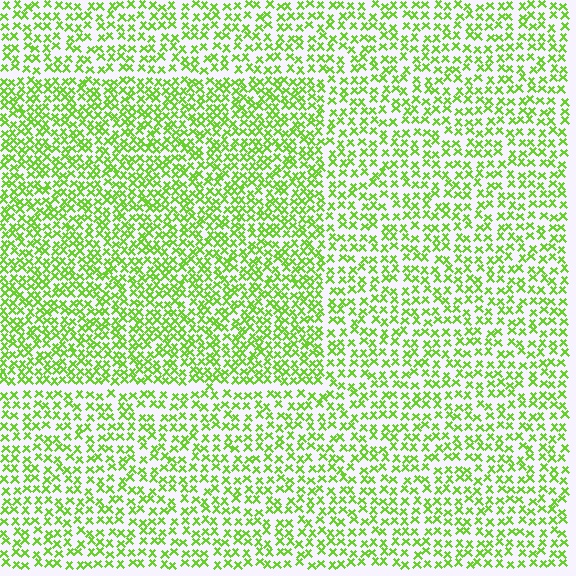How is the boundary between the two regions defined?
The boundary is defined by a change in element density (approximately 1.5x ratio). All elements are the same color, size, and shape.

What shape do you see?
I see a rectangle.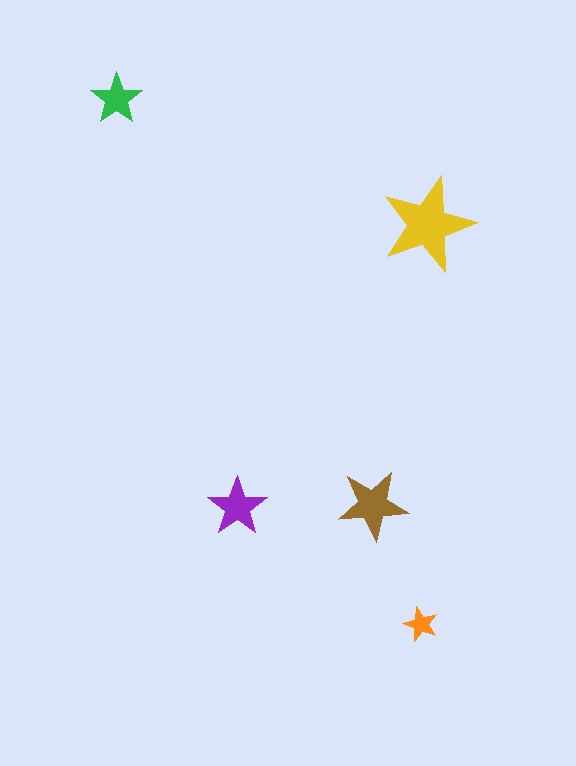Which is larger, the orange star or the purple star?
The purple one.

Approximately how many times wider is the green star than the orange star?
About 1.5 times wider.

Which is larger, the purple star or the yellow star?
The yellow one.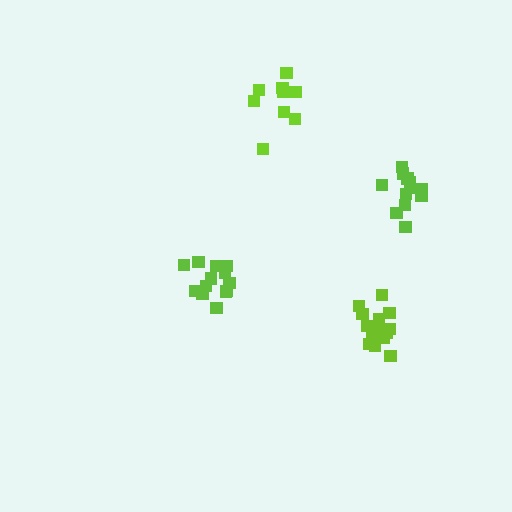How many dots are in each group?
Group 1: 15 dots, Group 2: 12 dots, Group 3: 14 dots, Group 4: 9 dots (50 total).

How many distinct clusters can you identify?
There are 4 distinct clusters.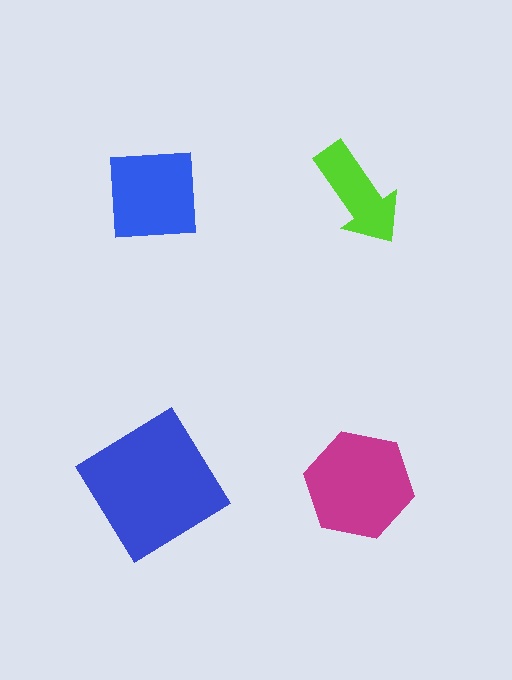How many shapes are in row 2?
2 shapes.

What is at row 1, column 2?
A lime arrow.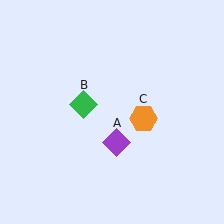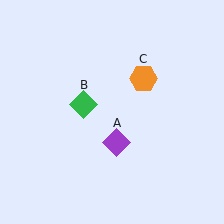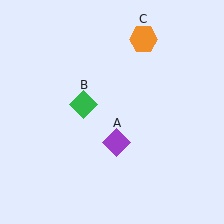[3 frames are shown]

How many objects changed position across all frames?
1 object changed position: orange hexagon (object C).